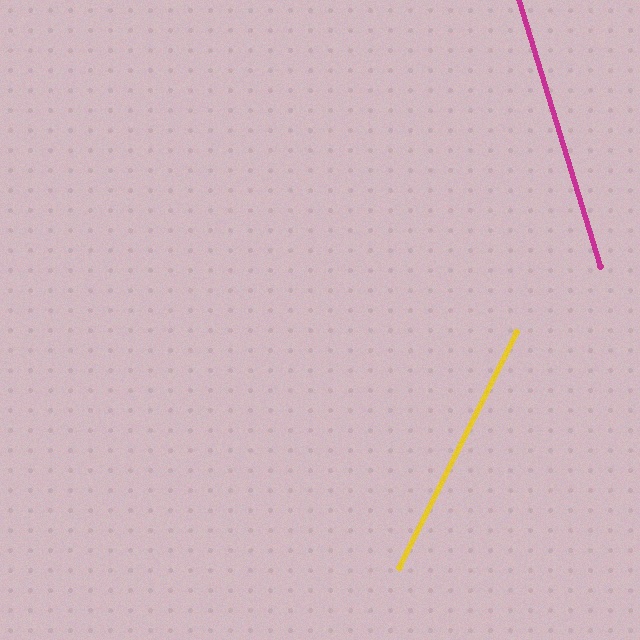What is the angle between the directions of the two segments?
Approximately 44 degrees.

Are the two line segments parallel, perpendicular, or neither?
Neither parallel nor perpendicular — they differ by about 44°.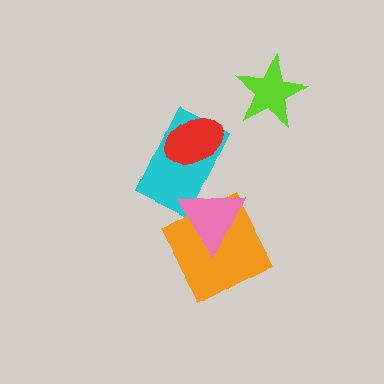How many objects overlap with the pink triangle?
2 objects overlap with the pink triangle.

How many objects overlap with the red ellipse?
1 object overlaps with the red ellipse.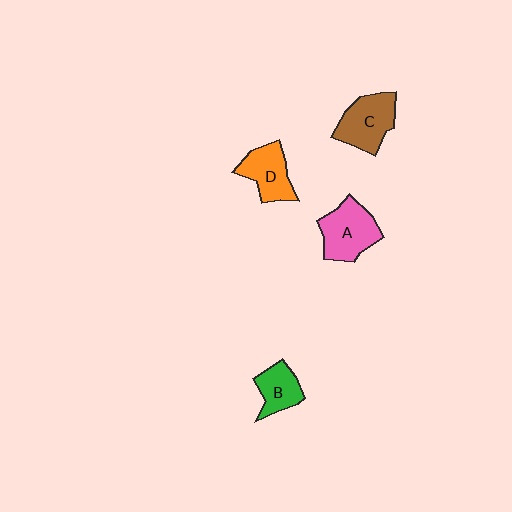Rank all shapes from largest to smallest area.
From largest to smallest: A (pink), C (brown), D (orange), B (green).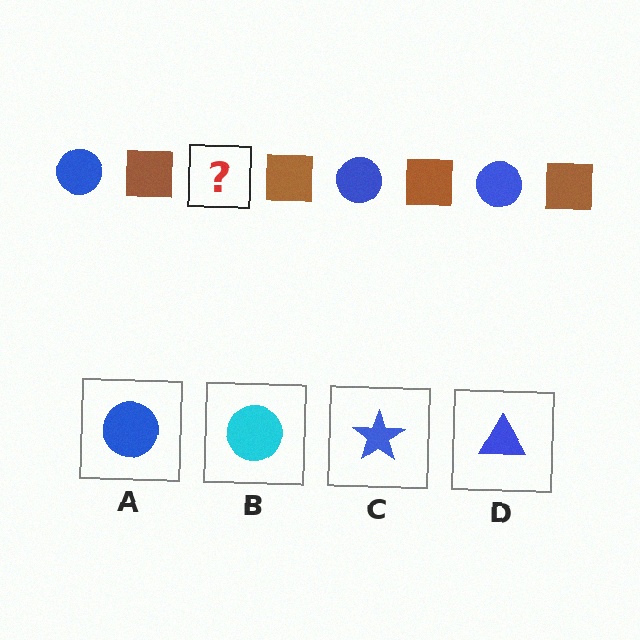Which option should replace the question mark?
Option A.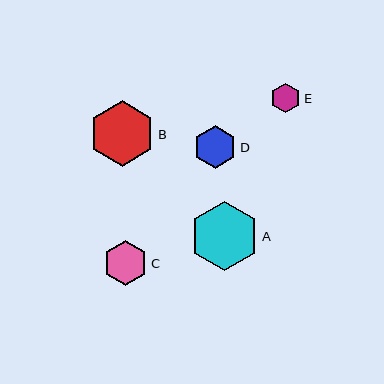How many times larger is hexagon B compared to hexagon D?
Hexagon B is approximately 1.5 times the size of hexagon D.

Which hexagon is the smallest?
Hexagon E is the smallest with a size of approximately 30 pixels.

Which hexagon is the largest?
Hexagon A is the largest with a size of approximately 69 pixels.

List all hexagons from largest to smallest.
From largest to smallest: A, B, C, D, E.